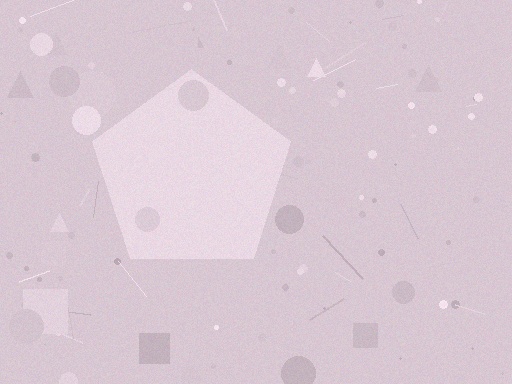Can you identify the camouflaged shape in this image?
The camouflaged shape is a pentagon.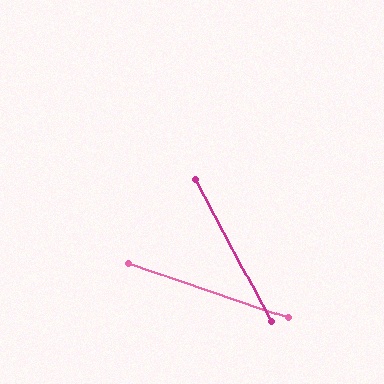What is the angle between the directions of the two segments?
Approximately 43 degrees.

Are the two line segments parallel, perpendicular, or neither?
Neither parallel nor perpendicular — they differ by about 43°.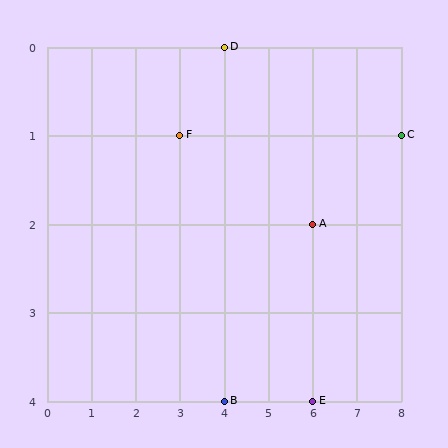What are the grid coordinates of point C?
Point C is at grid coordinates (8, 1).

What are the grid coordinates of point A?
Point A is at grid coordinates (6, 2).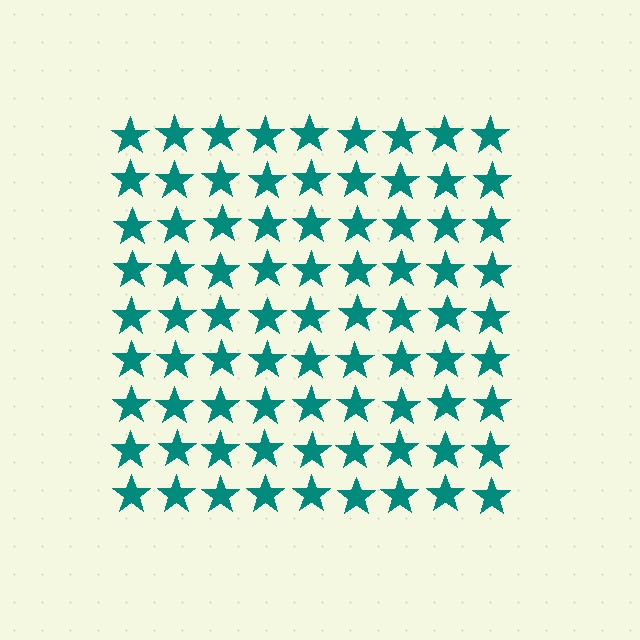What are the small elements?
The small elements are stars.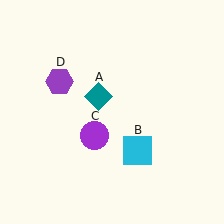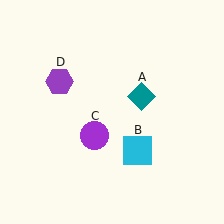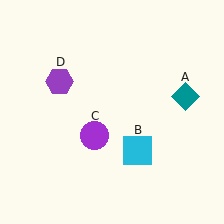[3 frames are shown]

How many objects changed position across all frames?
1 object changed position: teal diamond (object A).